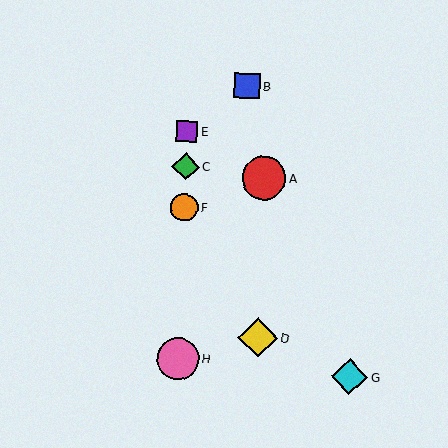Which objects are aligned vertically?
Objects C, E, F, H are aligned vertically.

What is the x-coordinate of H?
Object H is at x≈178.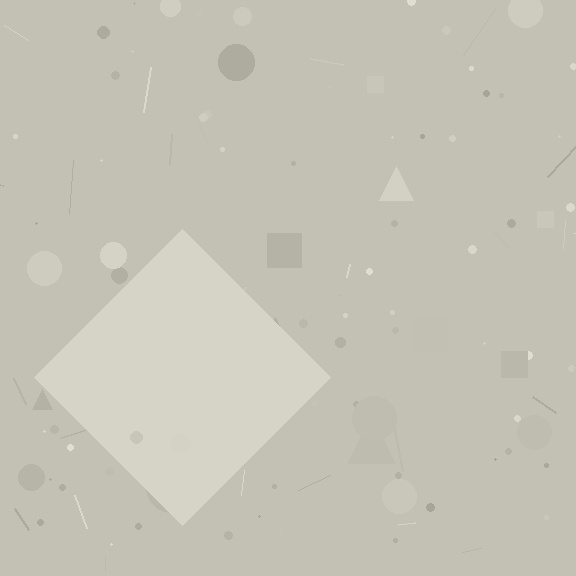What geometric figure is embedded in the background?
A diamond is embedded in the background.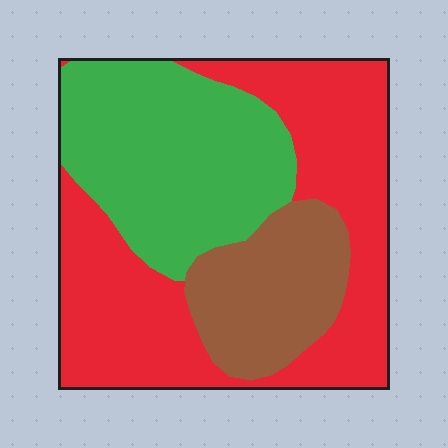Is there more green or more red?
Red.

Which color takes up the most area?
Red, at roughly 45%.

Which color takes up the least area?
Brown, at roughly 20%.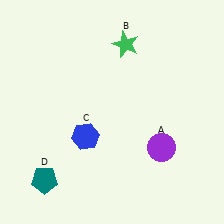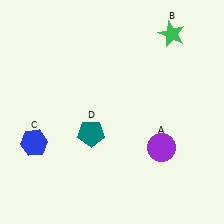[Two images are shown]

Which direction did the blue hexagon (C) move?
The blue hexagon (C) moved left.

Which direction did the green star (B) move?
The green star (B) moved right.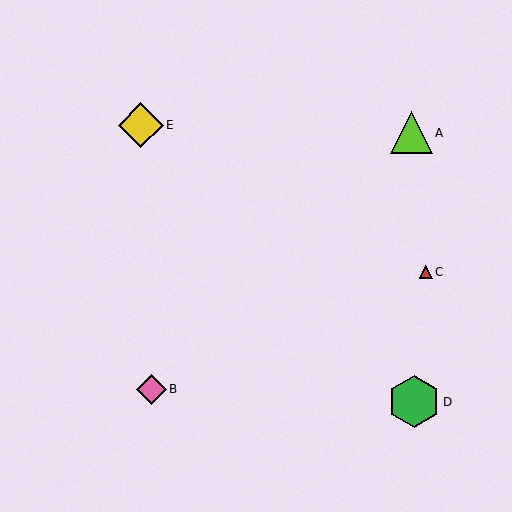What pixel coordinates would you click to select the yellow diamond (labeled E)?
Click at (141, 125) to select the yellow diamond E.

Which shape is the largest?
The green hexagon (labeled D) is the largest.